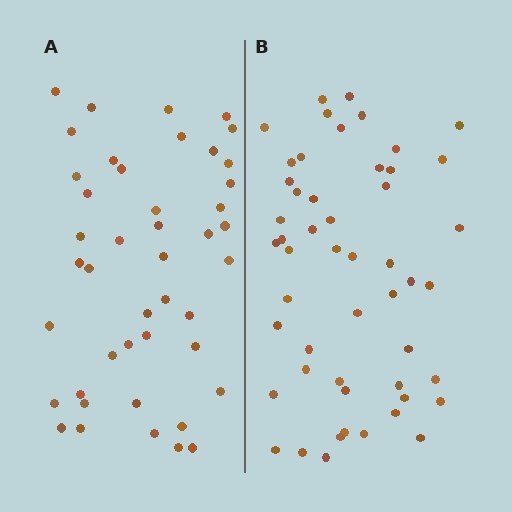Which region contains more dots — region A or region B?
Region B (the right region) has more dots.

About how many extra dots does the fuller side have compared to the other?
Region B has roughly 8 or so more dots than region A.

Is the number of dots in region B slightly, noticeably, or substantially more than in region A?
Region B has only slightly more — the two regions are fairly close. The ratio is roughly 1.2 to 1.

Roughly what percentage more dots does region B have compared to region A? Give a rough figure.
About 15% more.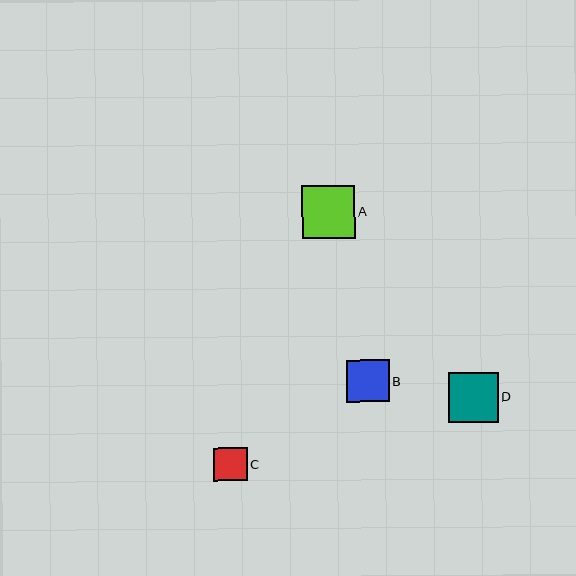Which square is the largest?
Square A is the largest with a size of approximately 53 pixels.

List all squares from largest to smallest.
From largest to smallest: A, D, B, C.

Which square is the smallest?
Square C is the smallest with a size of approximately 33 pixels.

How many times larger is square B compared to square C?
Square B is approximately 1.3 times the size of square C.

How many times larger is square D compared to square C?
Square D is approximately 1.5 times the size of square C.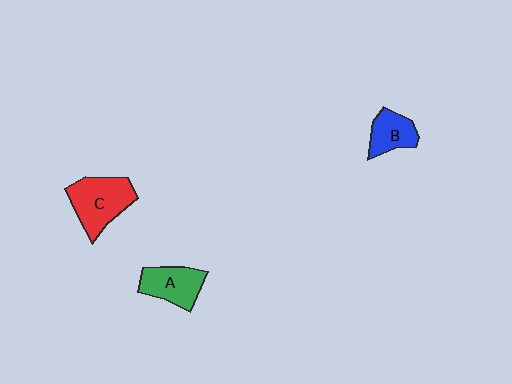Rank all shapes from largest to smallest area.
From largest to smallest: C (red), A (green), B (blue).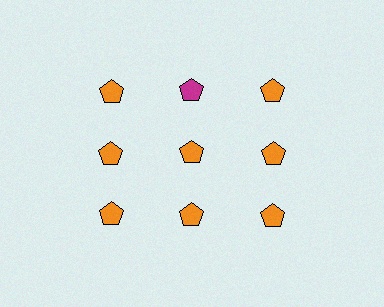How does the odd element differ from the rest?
It has a different color: magenta instead of orange.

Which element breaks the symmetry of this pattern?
The magenta pentagon in the top row, second from left column breaks the symmetry. All other shapes are orange pentagons.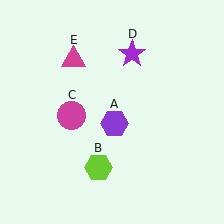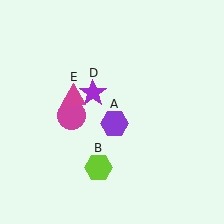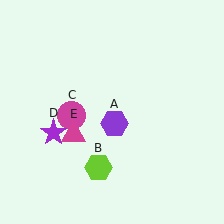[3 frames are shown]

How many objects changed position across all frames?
2 objects changed position: purple star (object D), magenta triangle (object E).